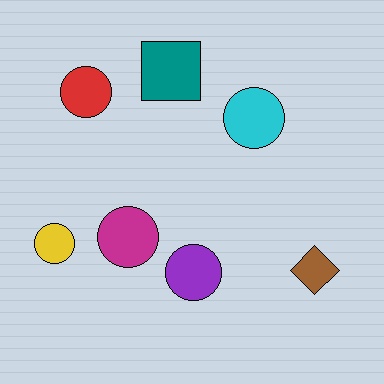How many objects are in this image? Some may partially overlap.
There are 7 objects.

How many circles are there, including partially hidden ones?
There are 5 circles.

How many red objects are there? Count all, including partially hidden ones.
There is 1 red object.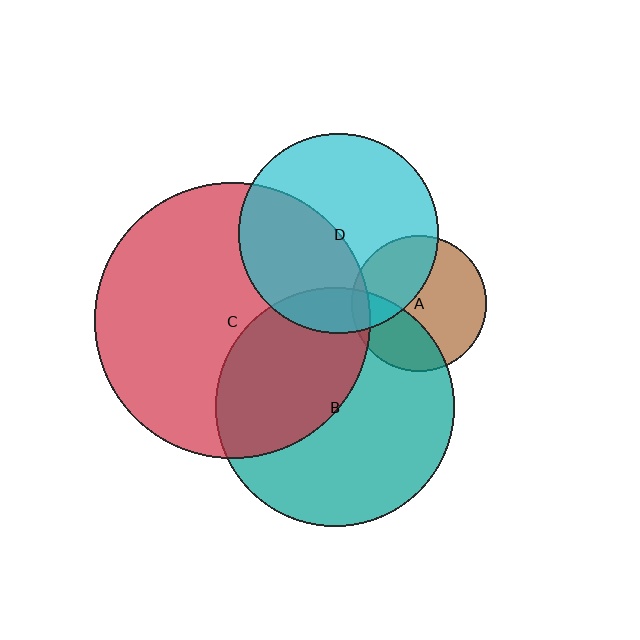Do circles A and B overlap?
Yes.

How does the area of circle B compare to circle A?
Approximately 3.1 times.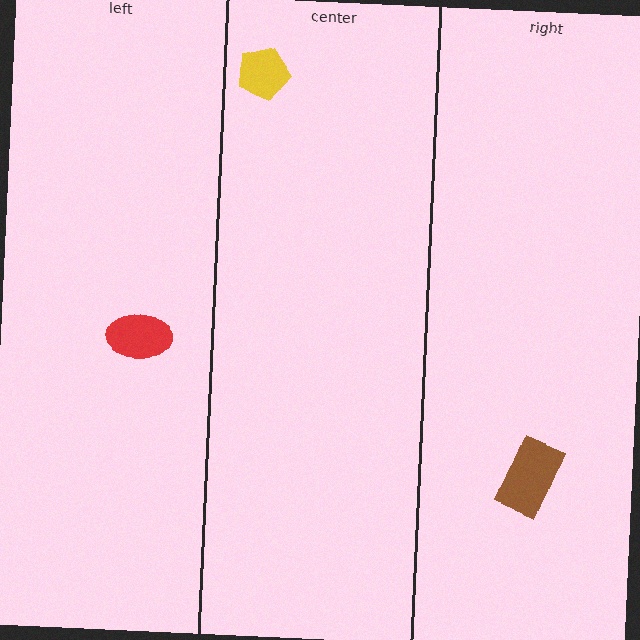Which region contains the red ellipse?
The left region.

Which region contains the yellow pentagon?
The center region.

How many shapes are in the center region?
1.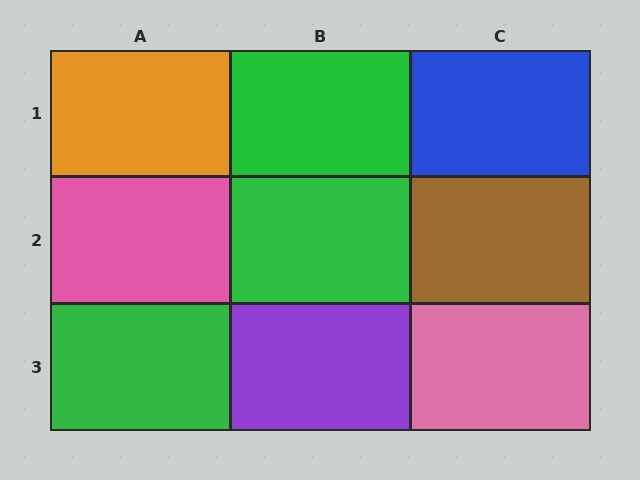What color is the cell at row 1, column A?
Orange.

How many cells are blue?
1 cell is blue.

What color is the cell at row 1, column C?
Blue.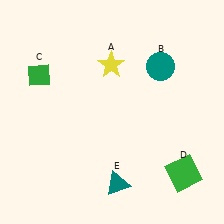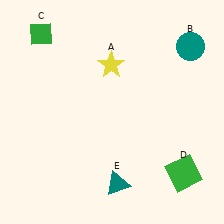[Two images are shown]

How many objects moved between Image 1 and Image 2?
2 objects moved between the two images.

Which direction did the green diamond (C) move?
The green diamond (C) moved up.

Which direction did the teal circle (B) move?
The teal circle (B) moved right.